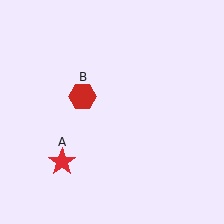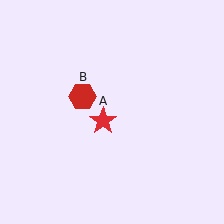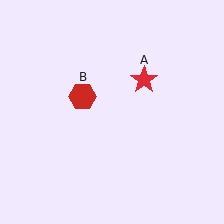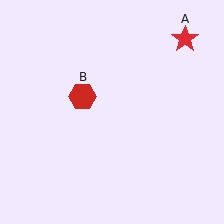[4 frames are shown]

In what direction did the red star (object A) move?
The red star (object A) moved up and to the right.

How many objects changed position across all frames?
1 object changed position: red star (object A).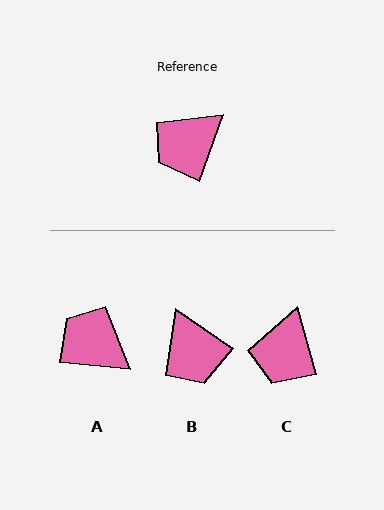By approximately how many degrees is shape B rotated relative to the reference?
Approximately 75 degrees counter-clockwise.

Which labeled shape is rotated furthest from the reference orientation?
A, about 75 degrees away.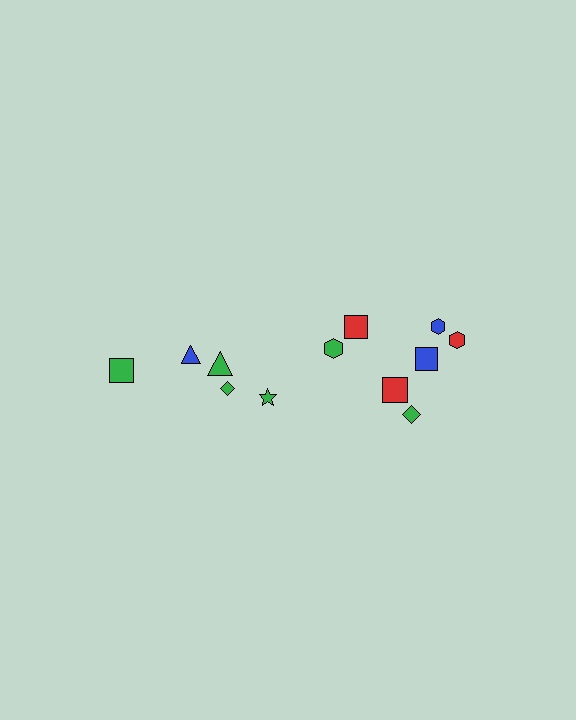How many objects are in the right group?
There are 7 objects.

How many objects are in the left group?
There are 5 objects.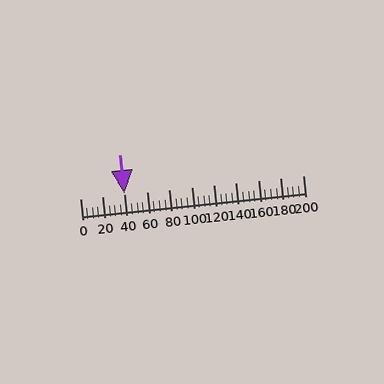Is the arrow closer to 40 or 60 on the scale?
The arrow is closer to 40.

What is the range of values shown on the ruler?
The ruler shows values from 0 to 200.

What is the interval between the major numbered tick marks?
The major tick marks are spaced 20 units apart.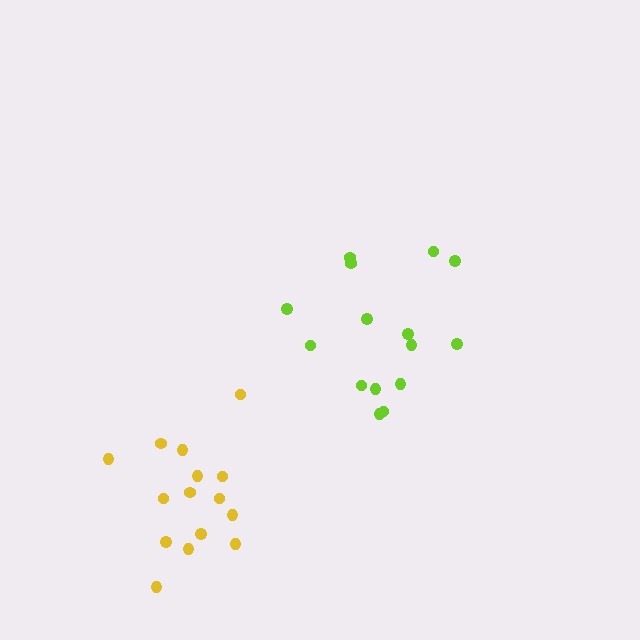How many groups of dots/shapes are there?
There are 2 groups.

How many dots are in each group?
Group 1: 15 dots, Group 2: 15 dots (30 total).